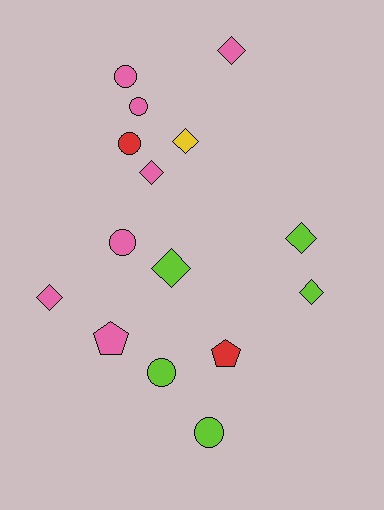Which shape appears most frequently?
Diamond, with 7 objects.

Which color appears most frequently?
Pink, with 7 objects.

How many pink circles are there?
There are 3 pink circles.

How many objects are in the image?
There are 15 objects.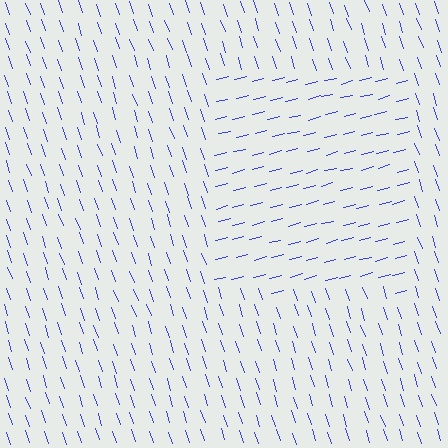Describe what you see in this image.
The image is filled with small blue line segments. A rectangle region in the image has lines oriented differently from the surrounding lines, creating a visible texture boundary.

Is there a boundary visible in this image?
Yes, there is a texture boundary formed by a change in line orientation.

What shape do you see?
I see a rectangle.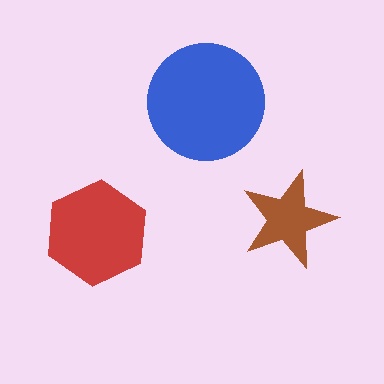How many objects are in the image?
There are 3 objects in the image.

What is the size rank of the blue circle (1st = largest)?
1st.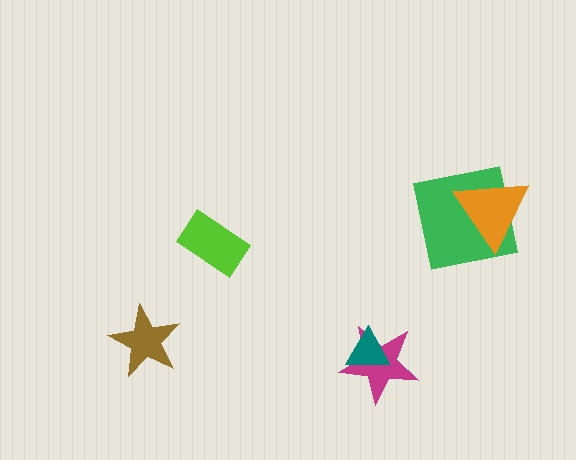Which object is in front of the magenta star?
The teal triangle is in front of the magenta star.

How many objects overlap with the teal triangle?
1 object overlaps with the teal triangle.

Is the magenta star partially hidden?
Yes, it is partially covered by another shape.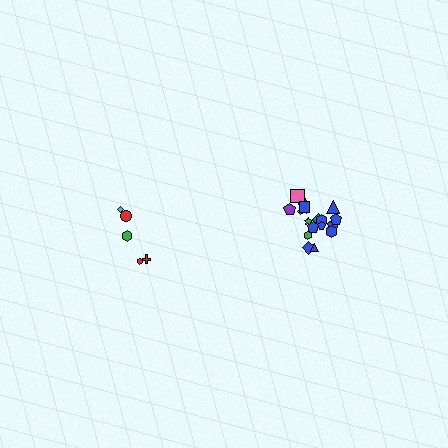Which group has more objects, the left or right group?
The right group.